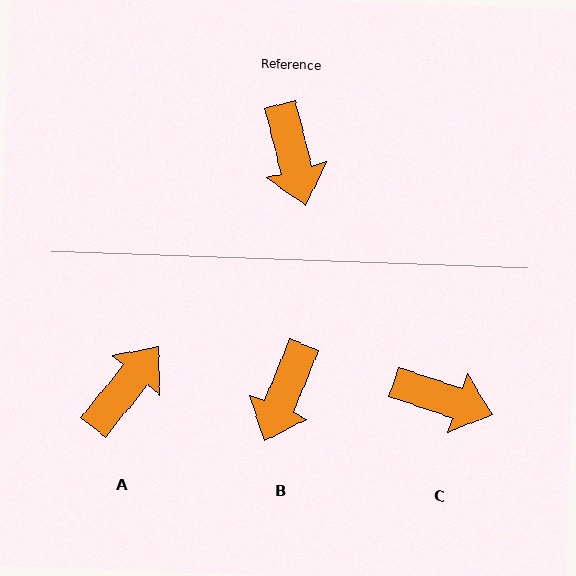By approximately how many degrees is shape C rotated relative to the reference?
Approximately 57 degrees counter-clockwise.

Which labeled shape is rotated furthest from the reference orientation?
A, about 126 degrees away.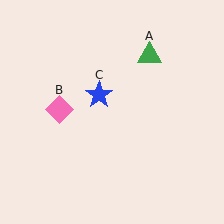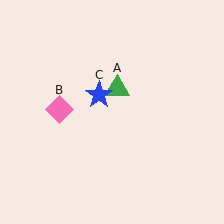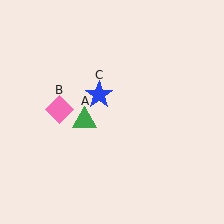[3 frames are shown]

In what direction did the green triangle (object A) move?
The green triangle (object A) moved down and to the left.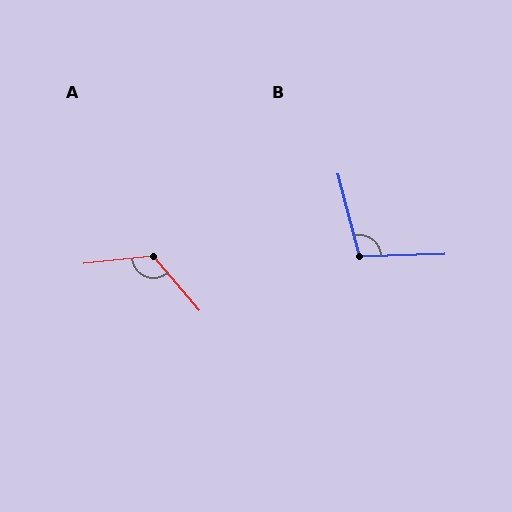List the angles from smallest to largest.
B (103°), A (124°).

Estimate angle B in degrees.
Approximately 103 degrees.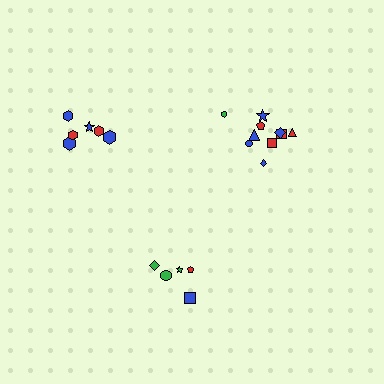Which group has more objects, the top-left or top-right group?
The top-right group.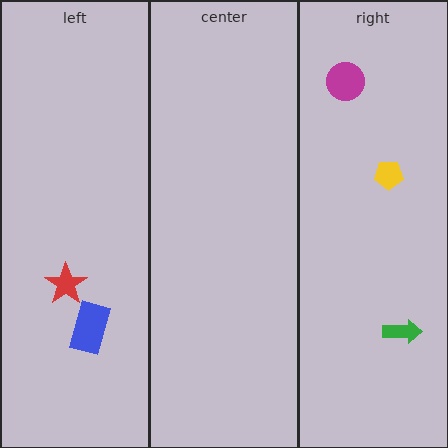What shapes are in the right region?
The yellow pentagon, the green arrow, the magenta circle.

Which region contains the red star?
The left region.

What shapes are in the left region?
The red star, the blue rectangle.